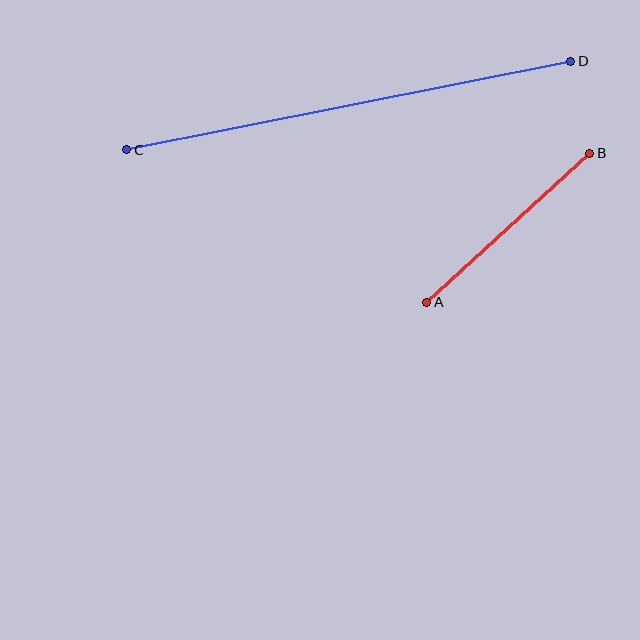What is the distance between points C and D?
The distance is approximately 453 pixels.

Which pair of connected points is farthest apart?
Points C and D are farthest apart.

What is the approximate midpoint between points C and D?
The midpoint is at approximately (349, 105) pixels.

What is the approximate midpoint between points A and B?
The midpoint is at approximately (508, 228) pixels.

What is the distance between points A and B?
The distance is approximately 221 pixels.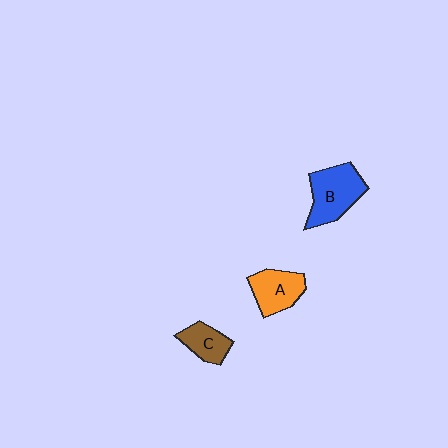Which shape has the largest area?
Shape B (blue).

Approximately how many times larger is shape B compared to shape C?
Approximately 1.7 times.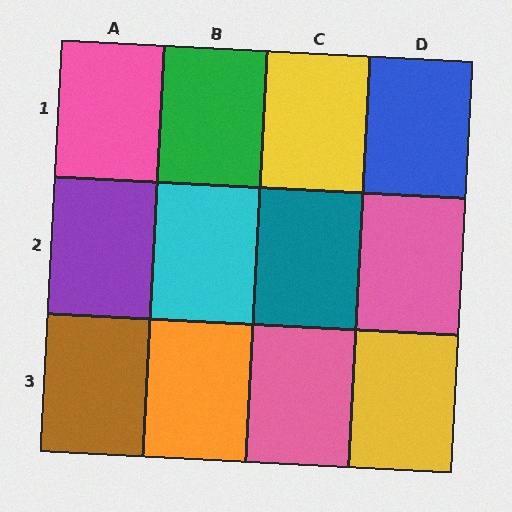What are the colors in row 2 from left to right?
Purple, cyan, teal, pink.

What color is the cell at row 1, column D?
Blue.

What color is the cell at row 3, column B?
Orange.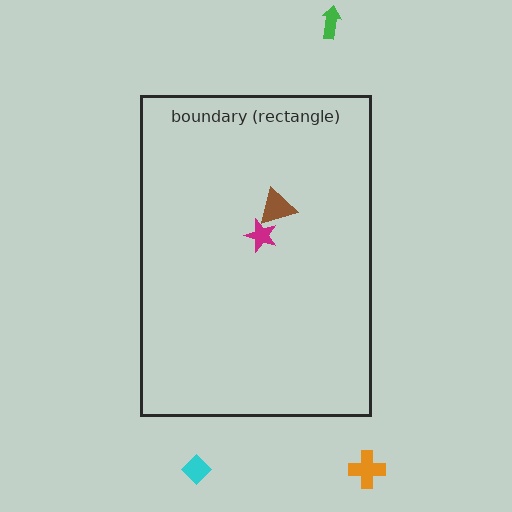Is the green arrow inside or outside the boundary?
Outside.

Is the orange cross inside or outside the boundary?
Outside.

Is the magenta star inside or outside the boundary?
Inside.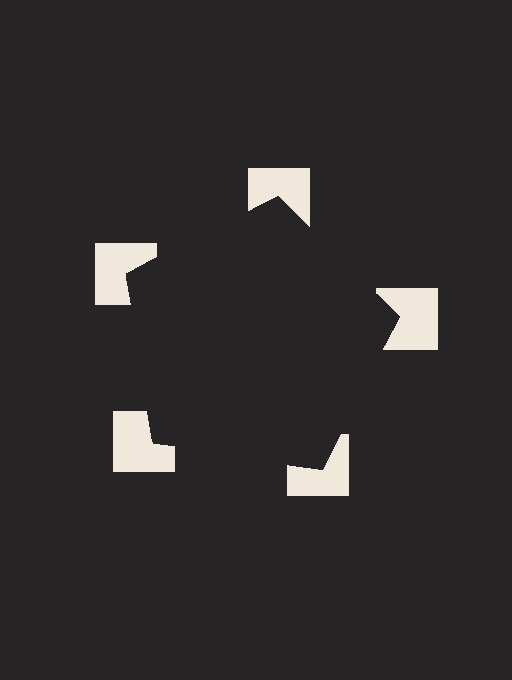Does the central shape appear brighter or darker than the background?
It typically appears slightly darker than the background, even though no actual brightness change is drawn.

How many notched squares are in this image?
There are 5 — one at each vertex of the illusory pentagon.